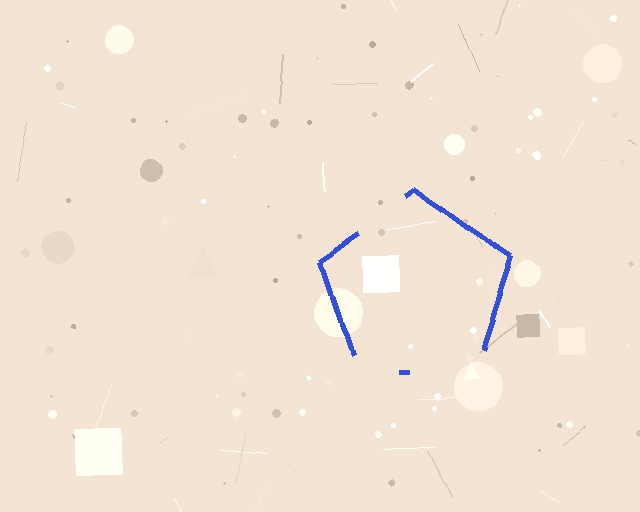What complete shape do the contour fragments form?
The contour fragments form a pentagon.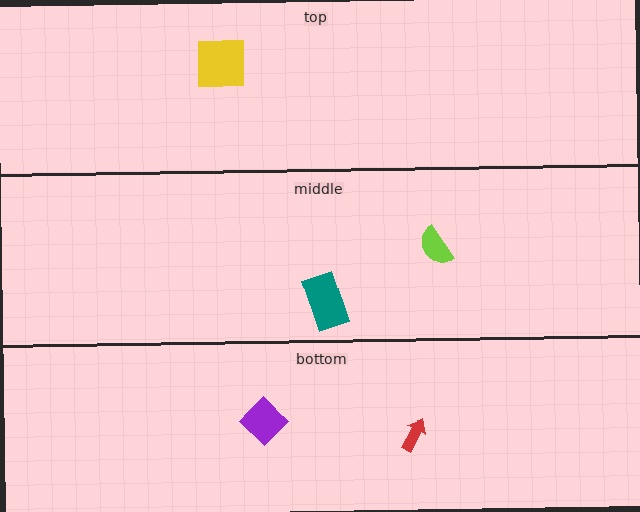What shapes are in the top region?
The yellow square.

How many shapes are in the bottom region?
2.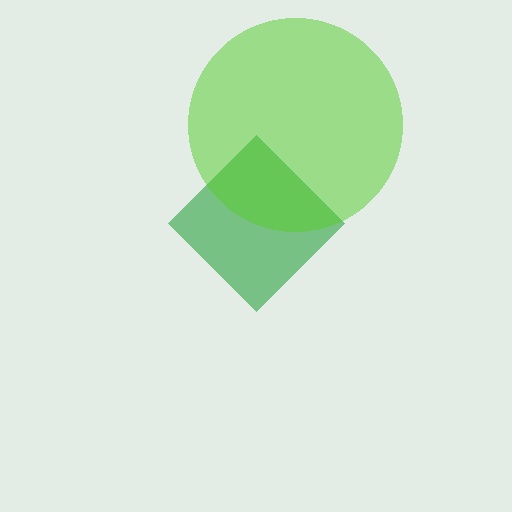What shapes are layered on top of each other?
The layered shapes are: a green diamond, a lime circle.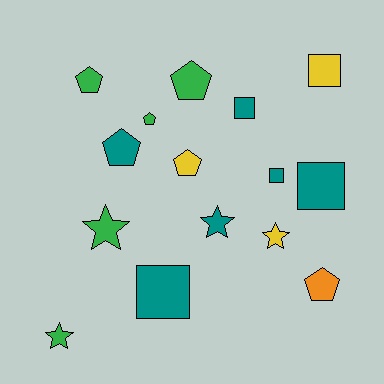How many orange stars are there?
There are no orange stars.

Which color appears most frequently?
Teal, with 6 objects.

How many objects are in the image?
There are 15 objects.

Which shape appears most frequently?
Pentagon, with 6 objects.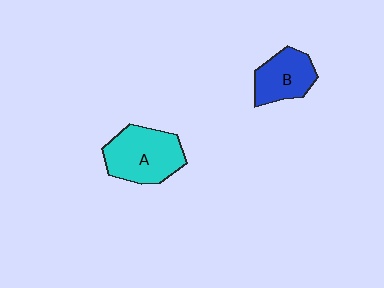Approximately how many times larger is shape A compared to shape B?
Approximately 1.4 times.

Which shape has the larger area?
Shape A (cyan).